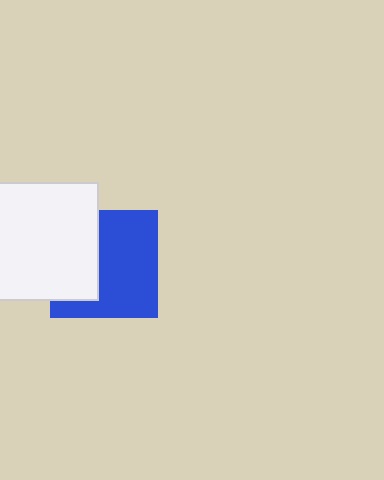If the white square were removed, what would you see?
You would see the complete blue square.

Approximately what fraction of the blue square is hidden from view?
Roughly 39% of the blue square is hidden behind the white square.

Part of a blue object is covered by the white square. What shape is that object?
It is a square.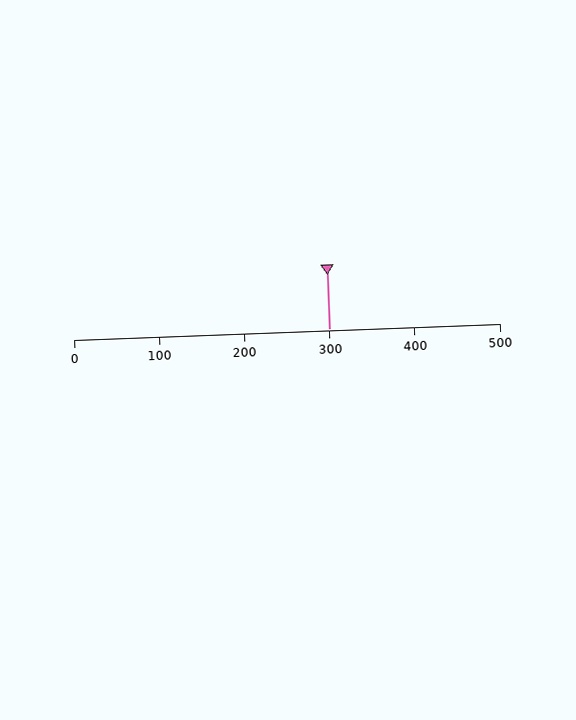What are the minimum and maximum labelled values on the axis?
The axis runs from 0 to 500.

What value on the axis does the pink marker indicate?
The marker indicates approximately 300.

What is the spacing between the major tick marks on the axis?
The major ticks are spaced 100 apart.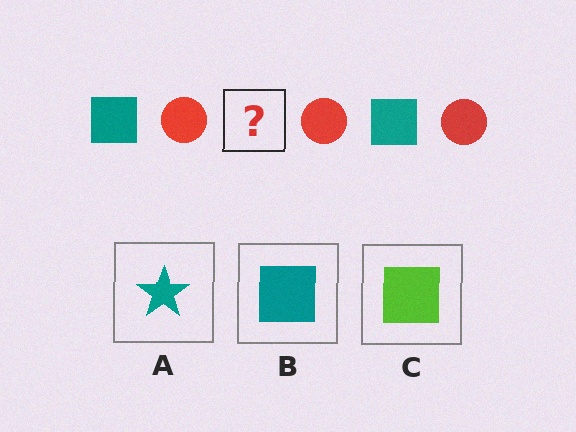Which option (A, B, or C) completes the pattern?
B.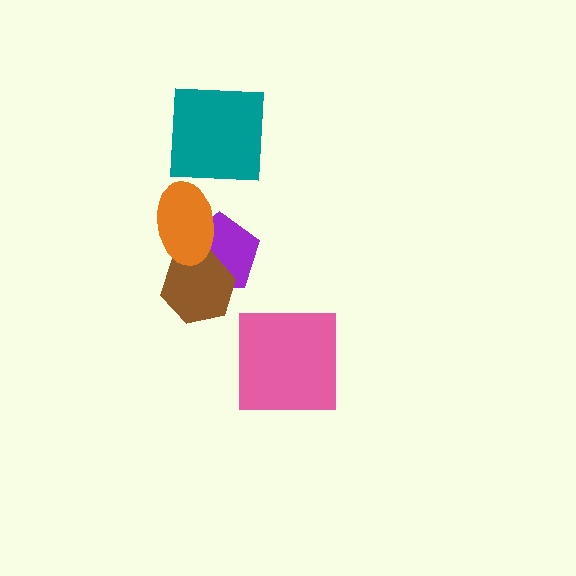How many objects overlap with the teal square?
0 objects overlap with the teal square.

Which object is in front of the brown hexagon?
The orange ellipse is in front of the brown hexagon.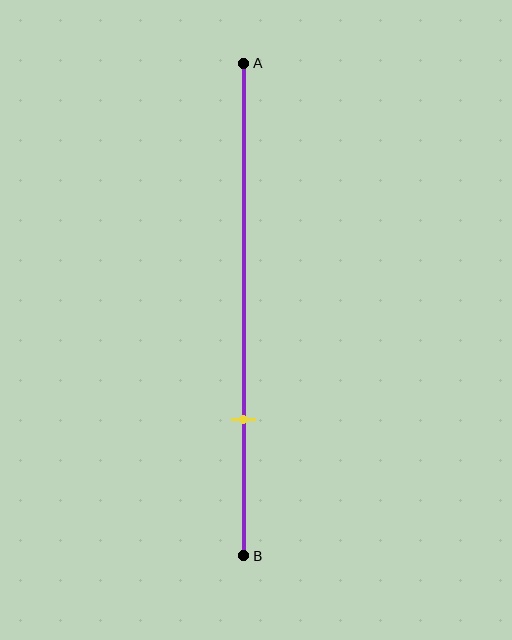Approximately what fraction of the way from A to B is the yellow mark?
The yellow mark is approximately 70% of the way from A to B.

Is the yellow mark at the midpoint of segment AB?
No, the mark is at about 70% from A, not at the 50% midpoint.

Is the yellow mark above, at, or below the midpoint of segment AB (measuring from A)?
The yellow mark is below the midpoint of segment AB.